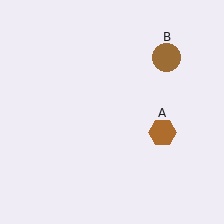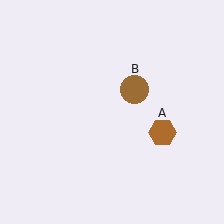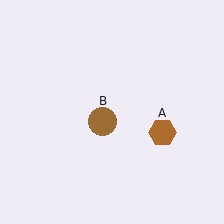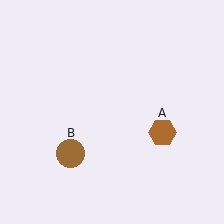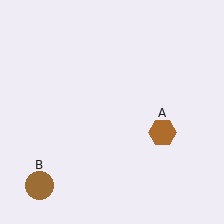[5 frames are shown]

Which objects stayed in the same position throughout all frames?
Brown hexagon (object A) remained stationary.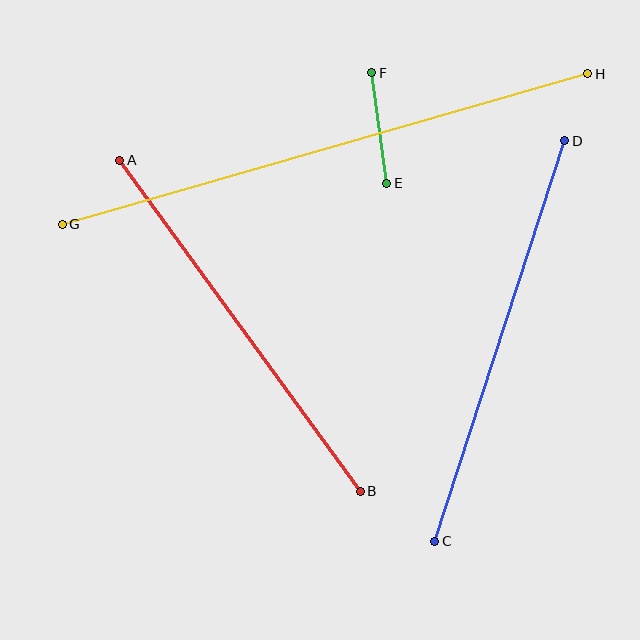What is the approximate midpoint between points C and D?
The midpoint is at approximately (500, 341) pixels.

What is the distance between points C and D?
The distance is approximately 421 pixels.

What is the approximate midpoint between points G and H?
The midpoint is at approximately (325, 149) pixels.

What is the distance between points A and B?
The distance is approximately 409 pixels.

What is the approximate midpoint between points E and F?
The midpoint is at approximately (379, 128) pixels.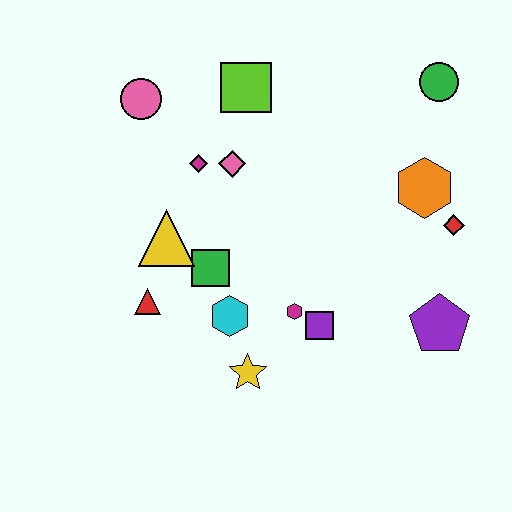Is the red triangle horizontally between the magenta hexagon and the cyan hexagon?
No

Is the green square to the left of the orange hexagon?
Yes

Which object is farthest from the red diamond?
The pink circle is farthest from the red diamond.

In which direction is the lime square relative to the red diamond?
The lime square is to the left of the red diamond.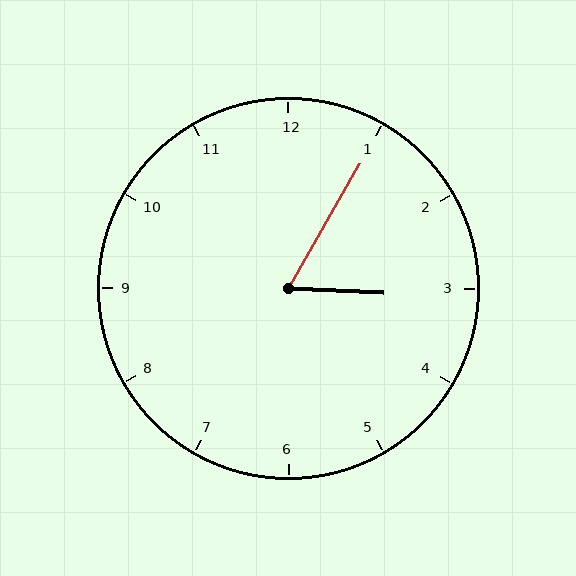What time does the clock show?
3:05.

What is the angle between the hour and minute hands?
Approximately 62 degrees.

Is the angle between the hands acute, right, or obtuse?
It is acute.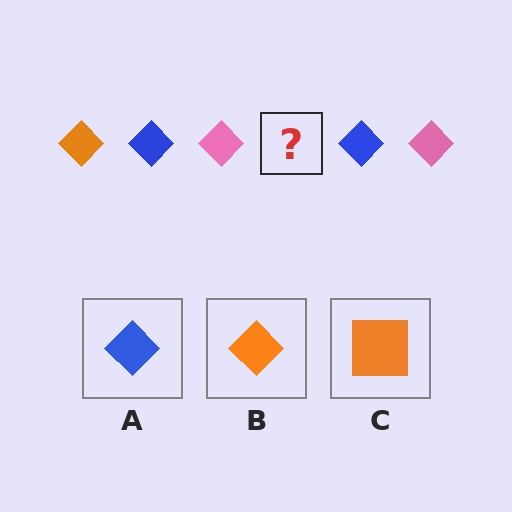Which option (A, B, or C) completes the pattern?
B.